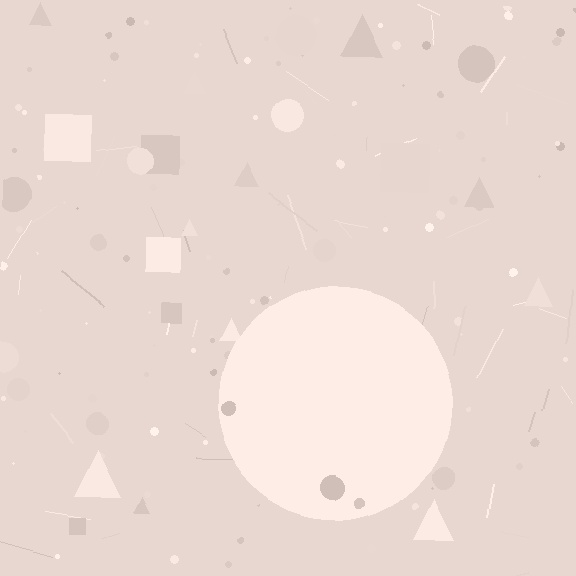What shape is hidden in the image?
A circle is hidden in the image.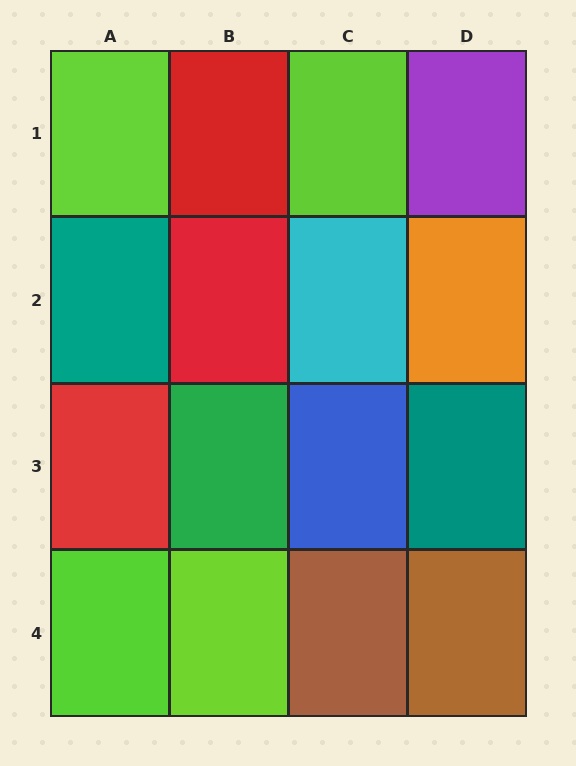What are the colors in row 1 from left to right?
Lime, red, lime, purple.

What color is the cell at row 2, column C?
Cyan.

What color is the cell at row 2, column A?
Teal.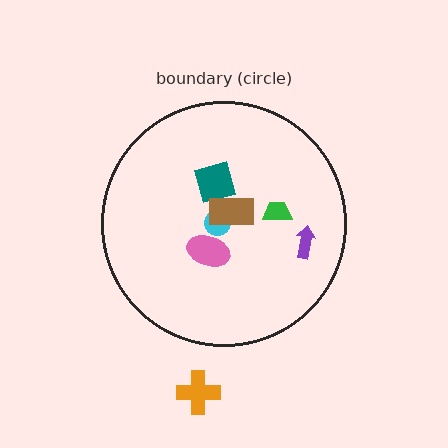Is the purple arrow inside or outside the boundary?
Inside.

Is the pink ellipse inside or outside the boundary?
Inside.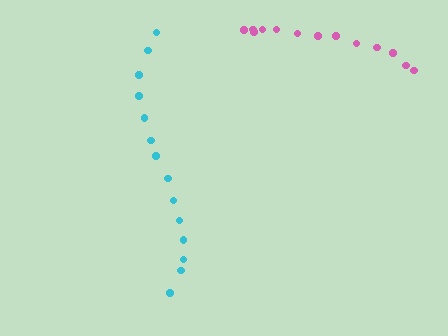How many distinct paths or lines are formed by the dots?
There are 2 distinct paths.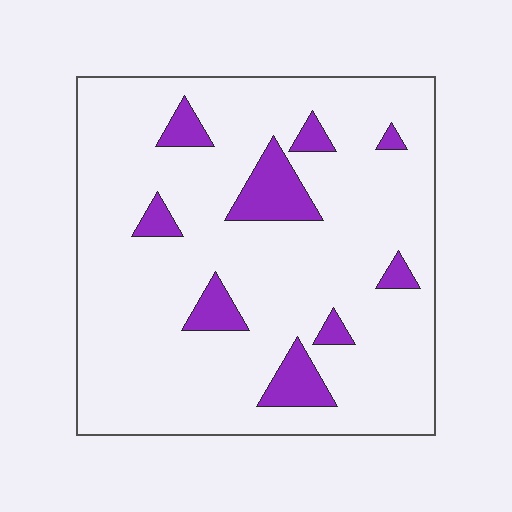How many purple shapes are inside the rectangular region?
9.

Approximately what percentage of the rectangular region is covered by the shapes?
Approximately 10%.